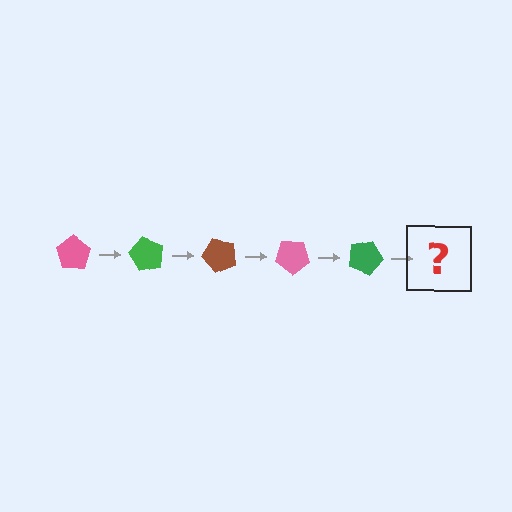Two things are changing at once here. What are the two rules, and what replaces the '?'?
The two rules are that it rotates 60 degrees each step and the color cycles through pink, green, and brown. The '?' should be a brown pentagon, rotated 300 degrees from the start.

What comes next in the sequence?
The next element should be a brown pentagon, rotated 300 degrees from the start.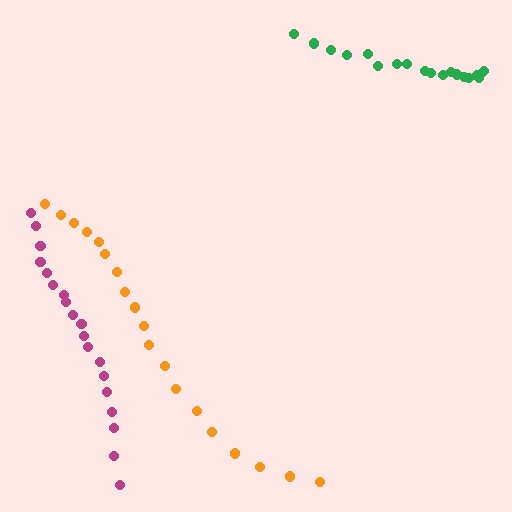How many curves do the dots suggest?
There are 3 distinct paths.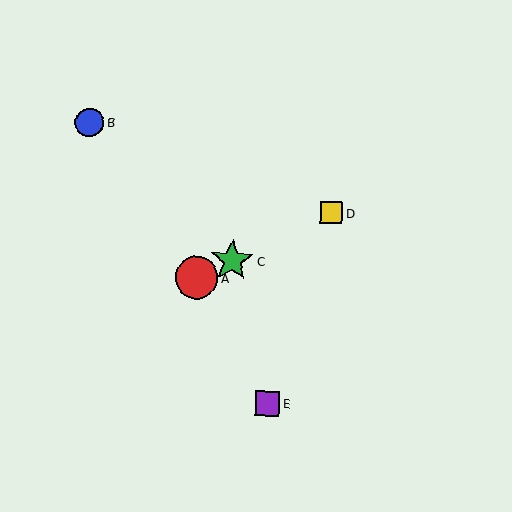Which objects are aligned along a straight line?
Objects A, C, D are aligned along a straight line.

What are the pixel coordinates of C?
Object C is at (232, 261).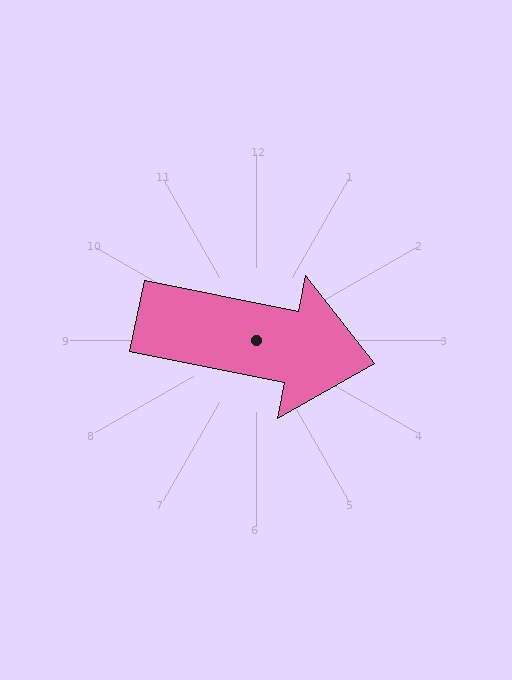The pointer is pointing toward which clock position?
Roughly 3 o'clock.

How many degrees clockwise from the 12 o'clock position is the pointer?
Approximately 101 degrees.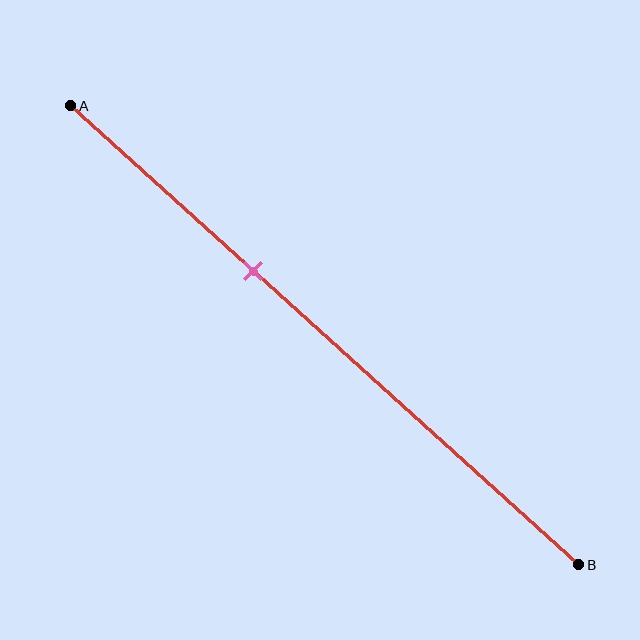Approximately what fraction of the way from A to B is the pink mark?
The pink mark is approximately 35% of the way from A to B.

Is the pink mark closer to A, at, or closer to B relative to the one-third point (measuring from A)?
The pink mark is approximately at the one-third point of segment AB.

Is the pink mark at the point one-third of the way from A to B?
Yes, the mark is approximately at the one-third point.